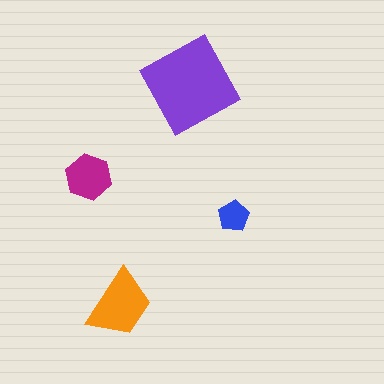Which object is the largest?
The purple diamond.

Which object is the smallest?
The blue pentagon.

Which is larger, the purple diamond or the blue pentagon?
The purple diamond.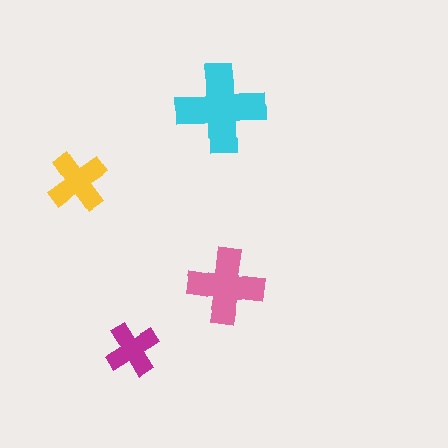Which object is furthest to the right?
The cyan cross is rightmost.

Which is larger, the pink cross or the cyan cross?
The cyan one.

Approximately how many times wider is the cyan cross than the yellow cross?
About 1.5 times wider.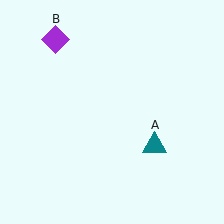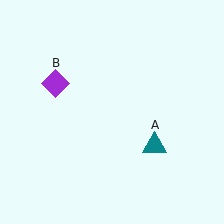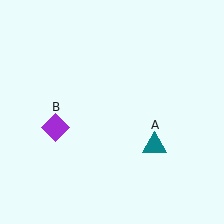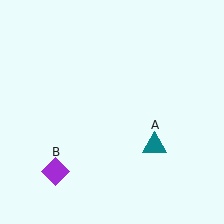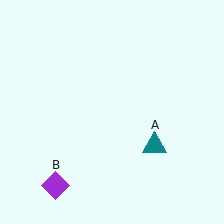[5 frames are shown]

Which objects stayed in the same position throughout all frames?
Teal triangle (object A) remained stationary.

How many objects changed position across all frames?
1 object changed position: purple diamond (object B).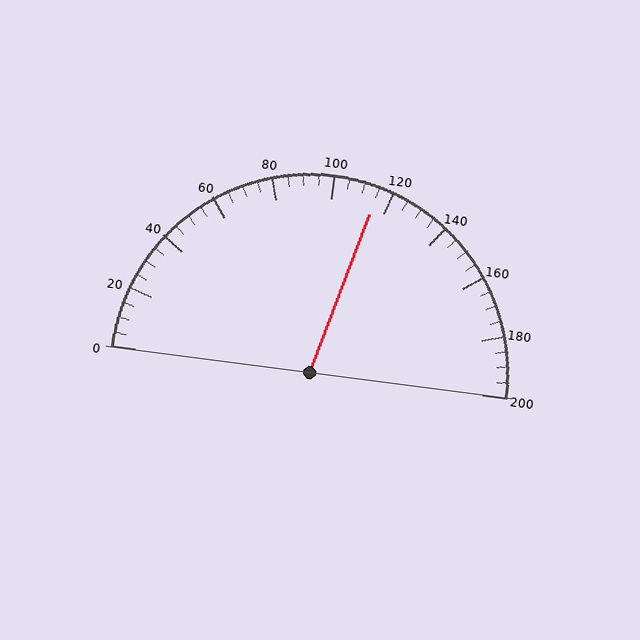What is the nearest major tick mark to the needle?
The nearest major tick mark is 120.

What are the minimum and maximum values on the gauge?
The gauge ranges from 0 to 200.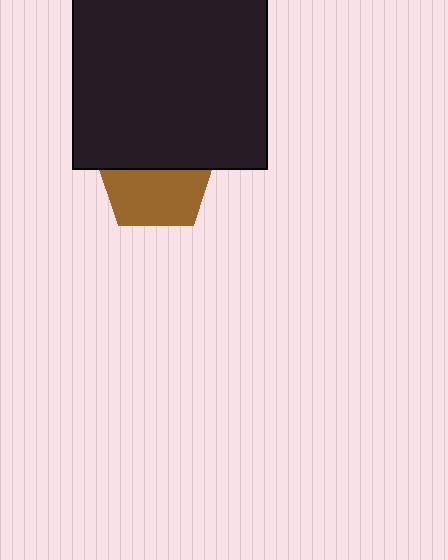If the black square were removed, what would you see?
You would see the complete brown pentagon.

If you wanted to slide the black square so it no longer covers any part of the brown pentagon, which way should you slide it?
Slide it up — that is the most direct way to separate the two shapes.